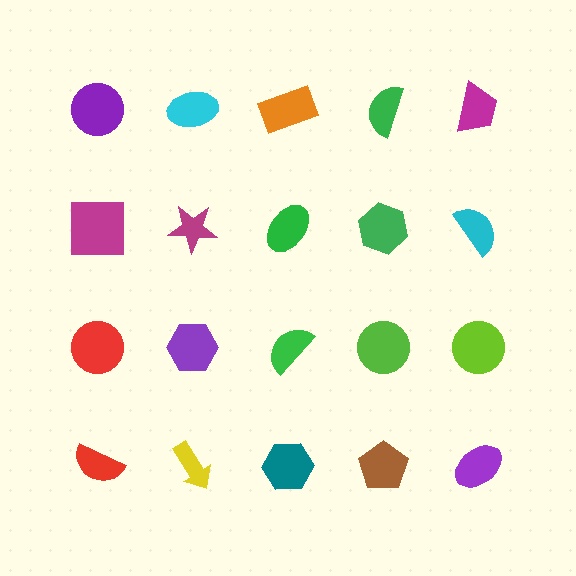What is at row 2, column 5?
A cyan semicircle.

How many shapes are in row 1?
5 shapes.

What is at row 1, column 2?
A cyan ellipse.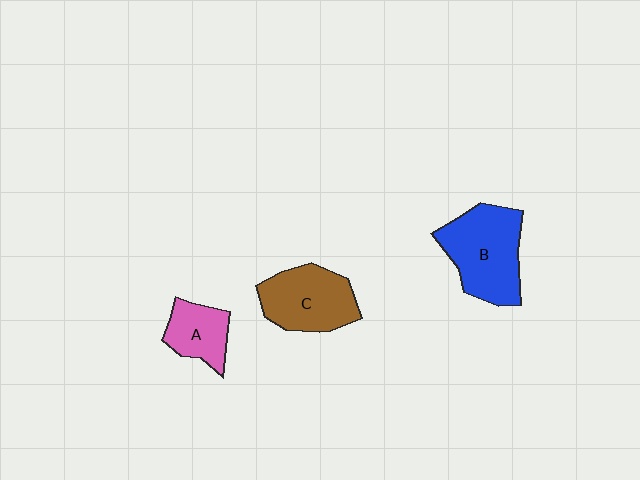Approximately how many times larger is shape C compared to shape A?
Approximately 1.6 times.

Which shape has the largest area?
Shape B (blue).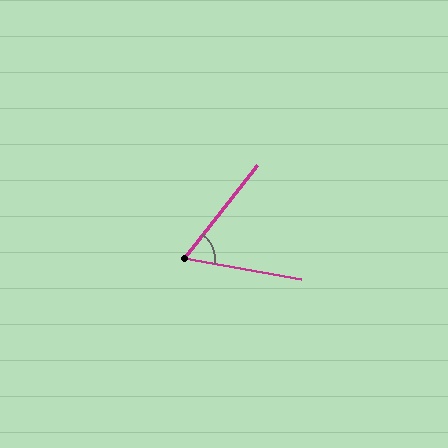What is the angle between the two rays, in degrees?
Approximately 62 degrees.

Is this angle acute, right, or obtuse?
It is acute.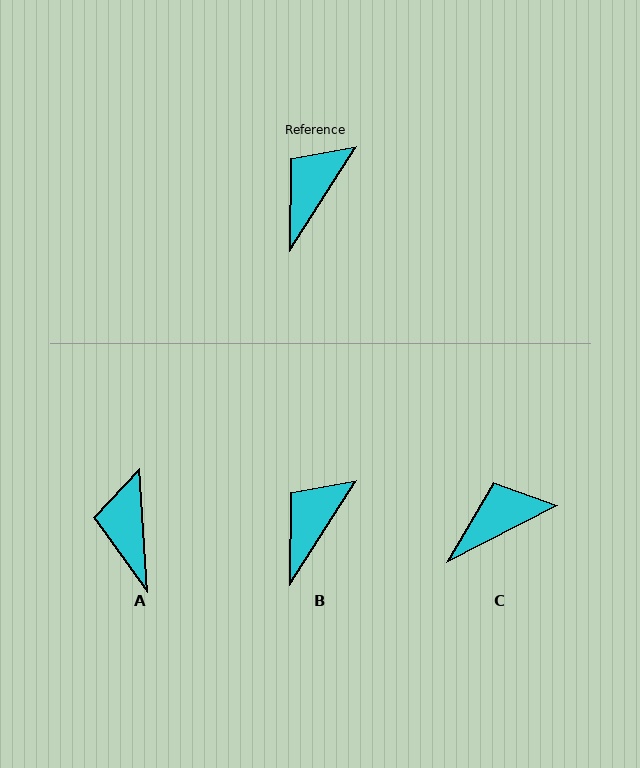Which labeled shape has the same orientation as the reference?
B.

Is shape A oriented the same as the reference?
No, it is off by about 36 degrees.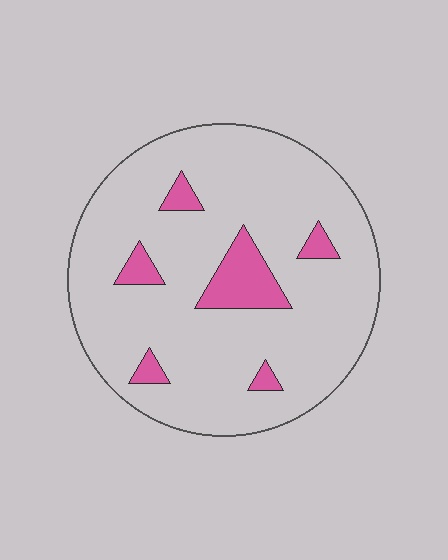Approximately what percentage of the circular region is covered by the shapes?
Approximately 10%.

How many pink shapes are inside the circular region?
6.